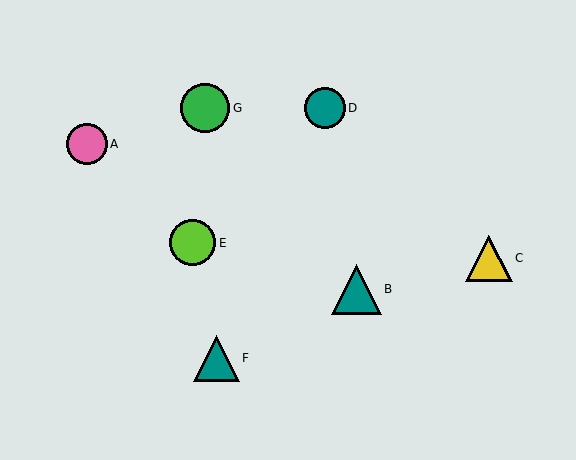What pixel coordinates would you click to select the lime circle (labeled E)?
Click at (193, 243) to select the lime circle E.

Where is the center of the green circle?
The center of the green circle is at (205, 108).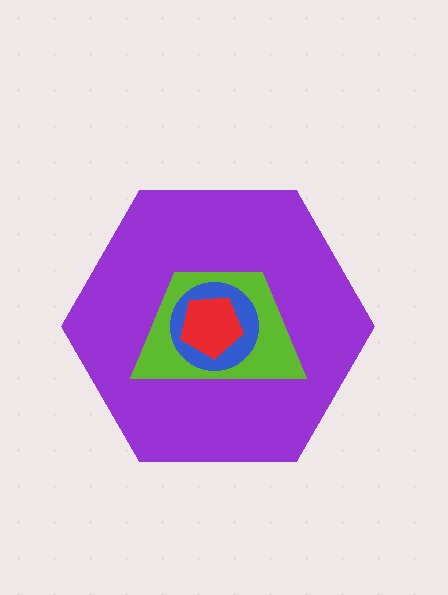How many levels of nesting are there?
4.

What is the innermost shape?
The red pentagon.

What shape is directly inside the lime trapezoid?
The blue circle.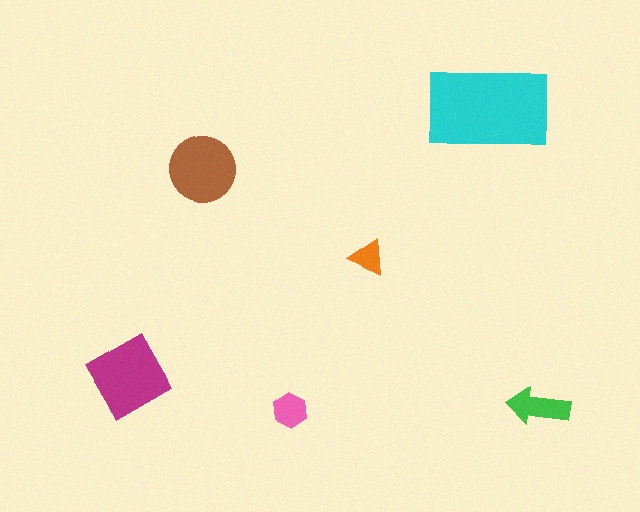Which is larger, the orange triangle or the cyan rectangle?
The cyan rectangle.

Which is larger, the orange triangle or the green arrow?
The green arrow.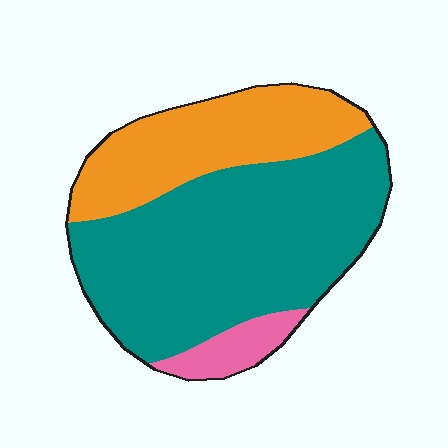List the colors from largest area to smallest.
From largest to smallest: teal, orange, pink.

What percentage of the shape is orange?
Orange covers about 30% of the shape.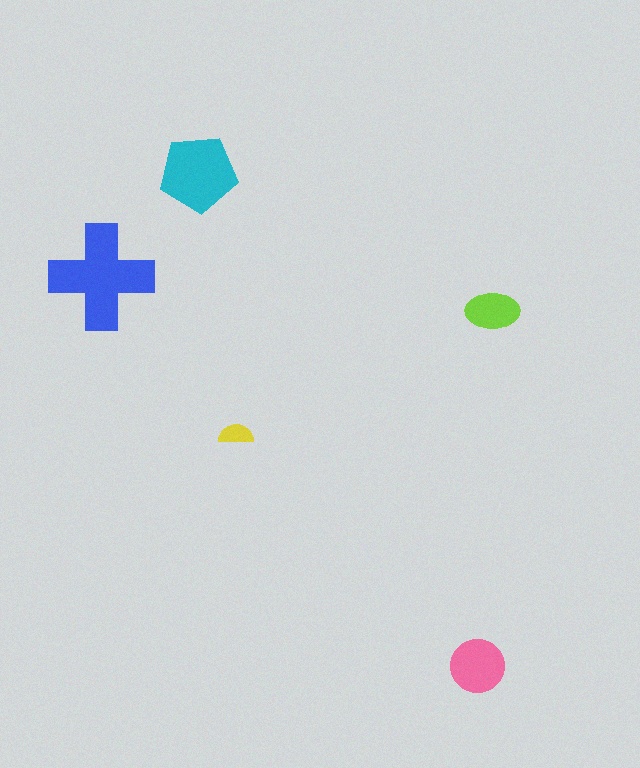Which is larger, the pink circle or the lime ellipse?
The pink circle.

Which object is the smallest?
The yellow semicircle.